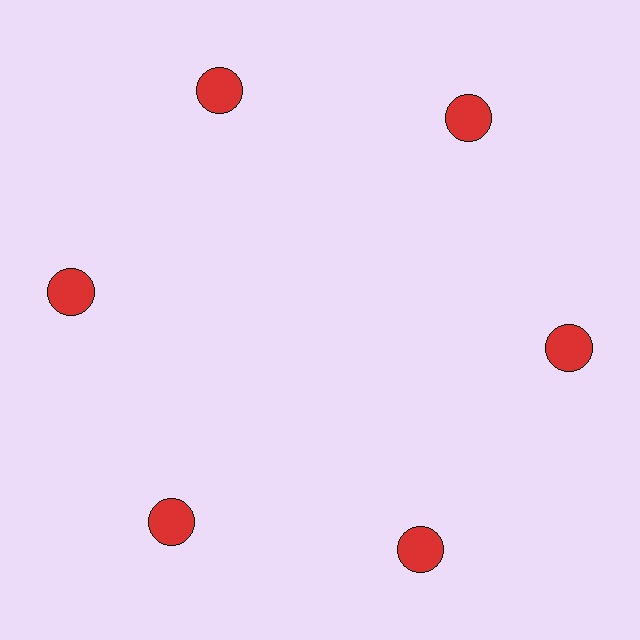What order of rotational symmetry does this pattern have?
This pattern has 6-fold rotational symmetry.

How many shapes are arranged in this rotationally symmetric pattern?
There are 6 shapes, arranged in 6 groups of 1.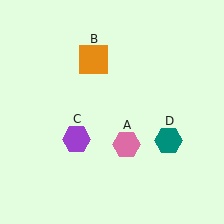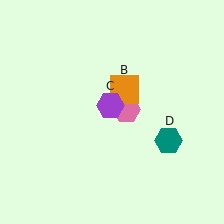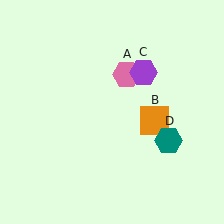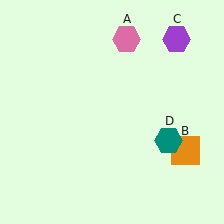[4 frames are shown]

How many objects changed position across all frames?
3 objects changed position: pink hexagon (object A), orange square (object B), purple hexagon (object C).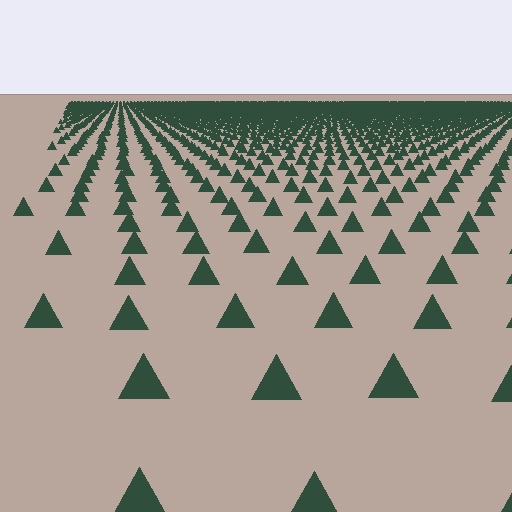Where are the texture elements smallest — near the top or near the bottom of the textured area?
Near the top.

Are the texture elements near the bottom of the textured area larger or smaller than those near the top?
Larger. Near the bottom, elements are closer to the viewer and appear at a bigger on-screen size.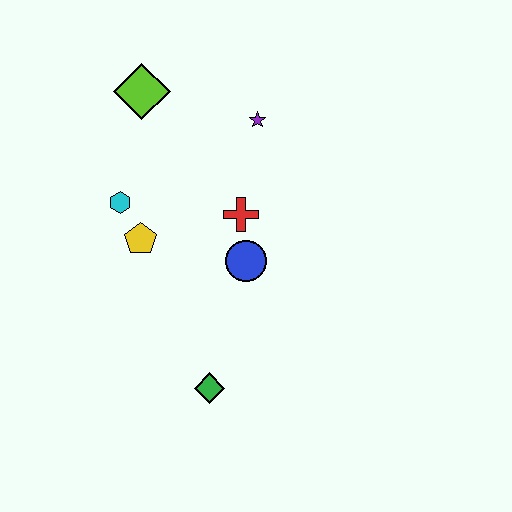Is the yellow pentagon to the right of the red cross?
No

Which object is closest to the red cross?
The blue circle is closest to the red cross.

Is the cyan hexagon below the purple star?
Yes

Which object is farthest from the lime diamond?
The green diamond is farthest from the lime diamond.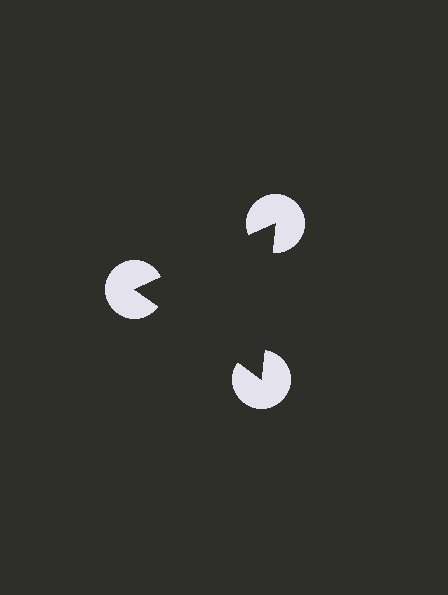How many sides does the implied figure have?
3 sides.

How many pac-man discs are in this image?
There are 3 — one at each vertex of the illusory triangle.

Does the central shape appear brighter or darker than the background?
It typically appears slightly darker than the background, even though no actual brightness change is drawn.